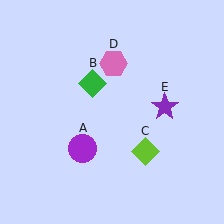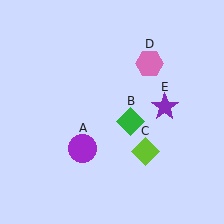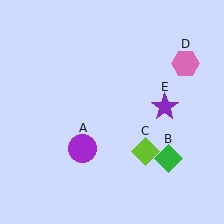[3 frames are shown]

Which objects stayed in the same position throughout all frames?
Purple circle (object A) and lime diamond (object C) and purple star (object E) remained stationary.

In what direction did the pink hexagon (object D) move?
The pink hexagon (object D) moved right.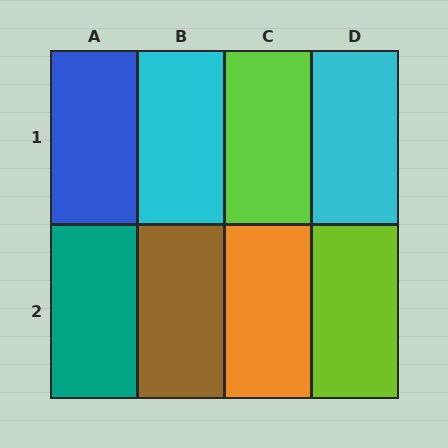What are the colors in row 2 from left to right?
Teal, brown, orange, lime.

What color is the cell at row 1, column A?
Blue.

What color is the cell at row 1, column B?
Cyan.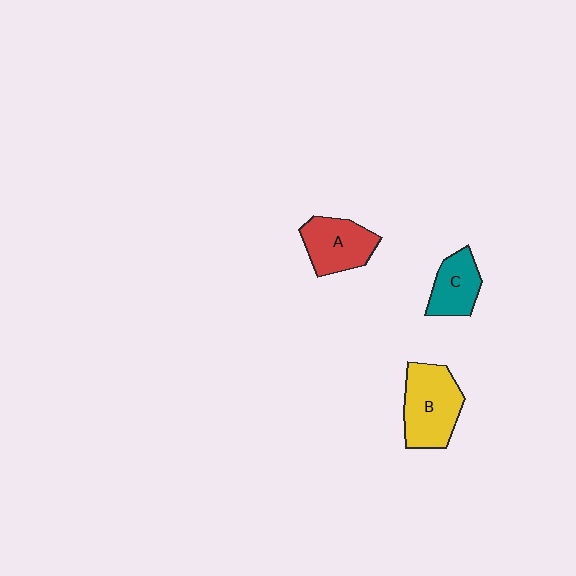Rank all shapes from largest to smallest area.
From largest to smallest: B (yellow), A (red), C (teal).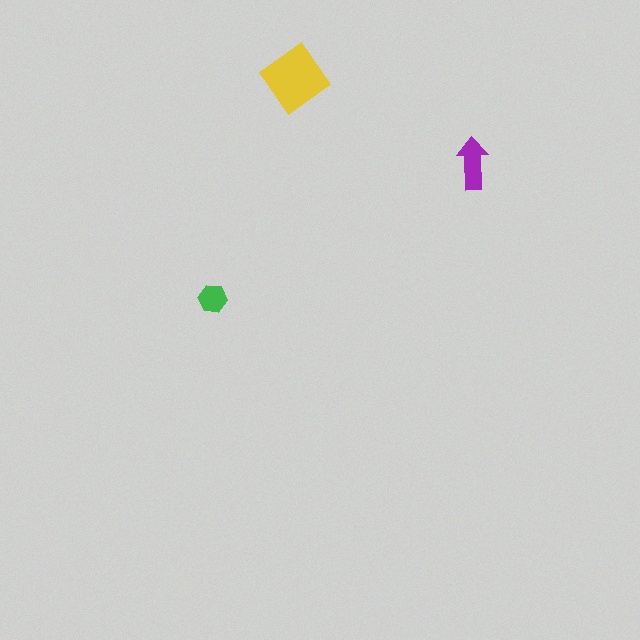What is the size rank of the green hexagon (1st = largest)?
3rd.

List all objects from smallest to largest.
The green hexagon, the purple arrow, the yellow diamond.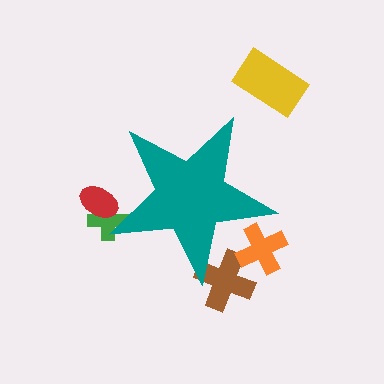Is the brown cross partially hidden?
Yes, the brown cross is partially hidden behind the teal star.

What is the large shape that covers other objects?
A teal star.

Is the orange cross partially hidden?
Yes, the orange cross is partially hidden behind the teal star.